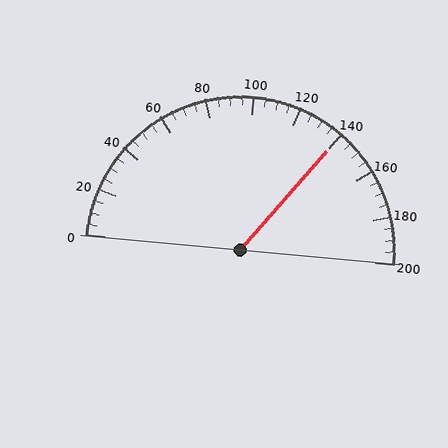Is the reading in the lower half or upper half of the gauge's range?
The reading is in the upper half of the range (0 to 200).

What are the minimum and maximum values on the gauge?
The gauge ranges from 0 to 200.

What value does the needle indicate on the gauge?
The needle indicates approximately 140.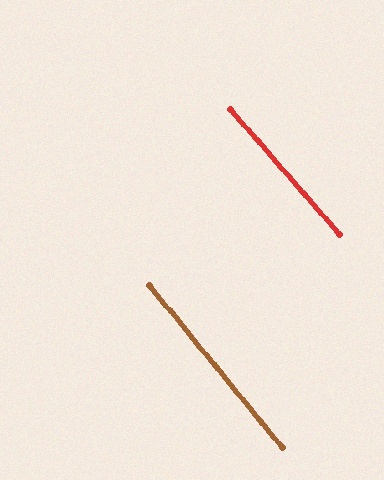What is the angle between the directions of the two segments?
Approximately 2 degrees.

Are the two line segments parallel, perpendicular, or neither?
Parallel — their directions differ by only 1.9°.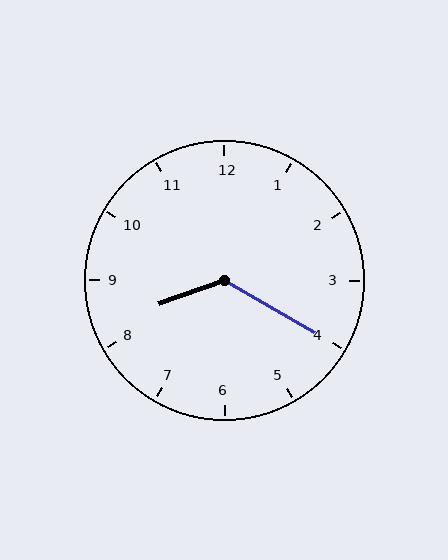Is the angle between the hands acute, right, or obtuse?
It is obtuse.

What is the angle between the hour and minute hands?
Approximately 130 degrees.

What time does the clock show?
8:20.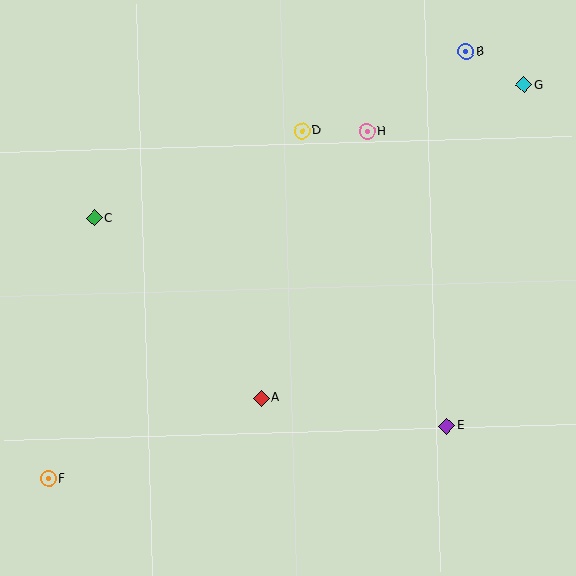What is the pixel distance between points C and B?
The distance between C and B is 407 pixels.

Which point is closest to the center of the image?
Point A at (261, 398) is closest to the center.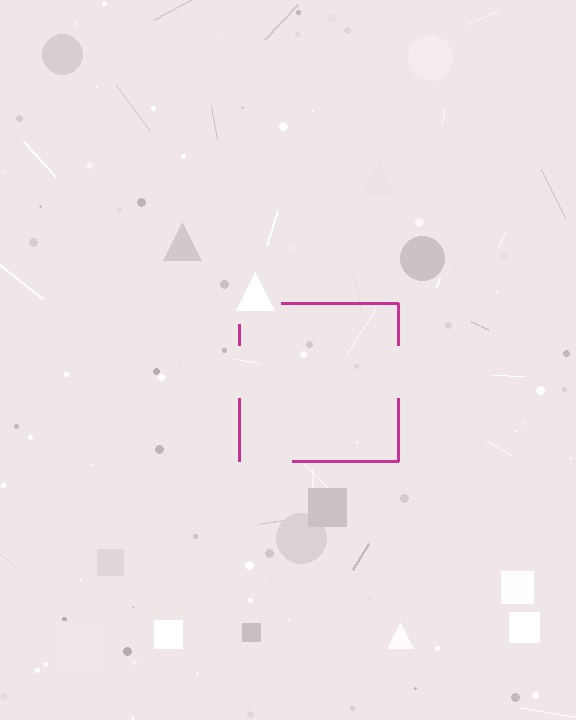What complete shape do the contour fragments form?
The contour fragments form a square.